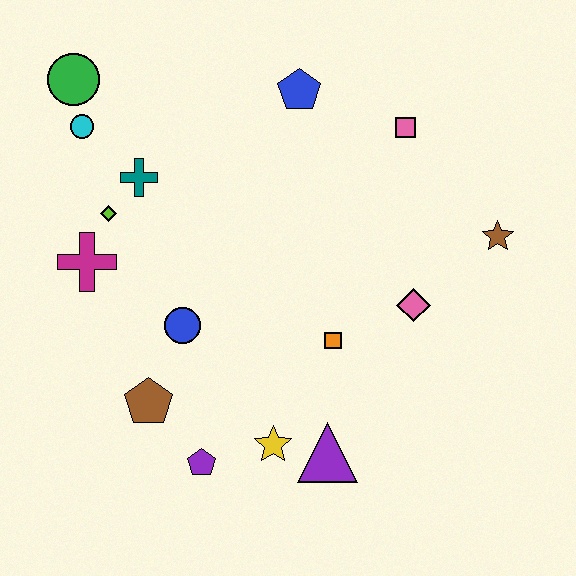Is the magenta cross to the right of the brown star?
No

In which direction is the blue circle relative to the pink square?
The blue circle is to the left of the pink square.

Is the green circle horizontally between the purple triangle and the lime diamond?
No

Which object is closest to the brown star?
The pink diamond is closest to the brown star.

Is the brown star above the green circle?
No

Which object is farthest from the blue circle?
The brown star is farthest from the blue circle.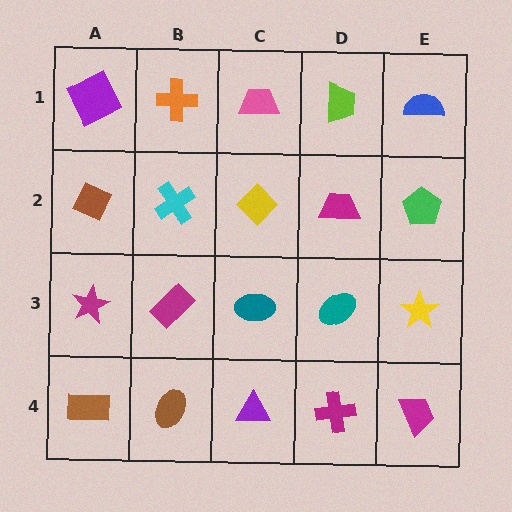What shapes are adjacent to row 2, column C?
A pink trapezoid (row 1, column C), a teal ellipse (row 3, column C), a cyan cross (row 2, column B), a magenta trapezoid (row 2, column D).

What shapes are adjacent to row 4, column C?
A teal ellipse (row 3, column C), a brown ellipse (row 4, column B), a magenta cross (row 4, column D).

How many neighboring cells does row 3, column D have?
4.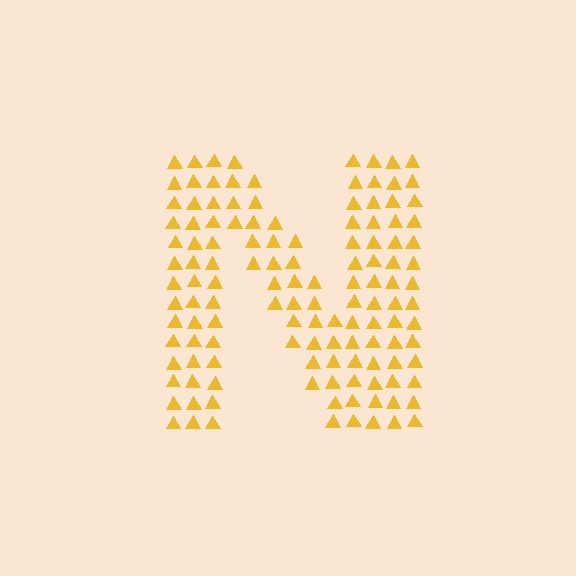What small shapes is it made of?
It is made of small triangles.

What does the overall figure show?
The overall figure shows the letter N.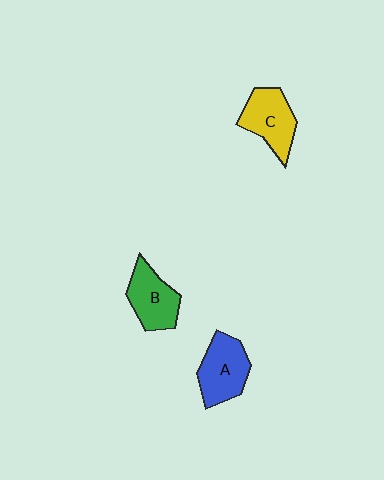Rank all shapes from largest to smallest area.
From largest to smallest: A (blue), C (yellow), B (green).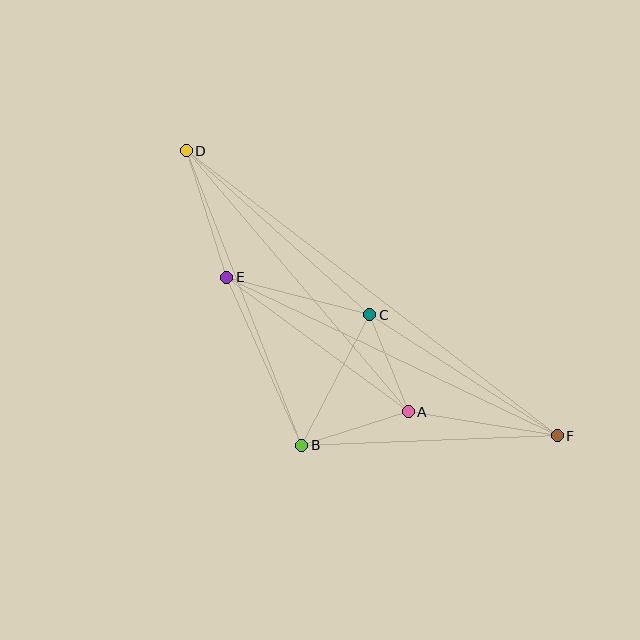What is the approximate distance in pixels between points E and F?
The distance between E and F is approximately 366 pixels.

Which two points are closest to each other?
Points A and C are closest to each other.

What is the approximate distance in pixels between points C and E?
The distance between C and E is approximately 148 pixels.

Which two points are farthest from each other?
Points D and F are farthest from each other.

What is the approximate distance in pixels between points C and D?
The distance between C and D is approximately 246 pixels.